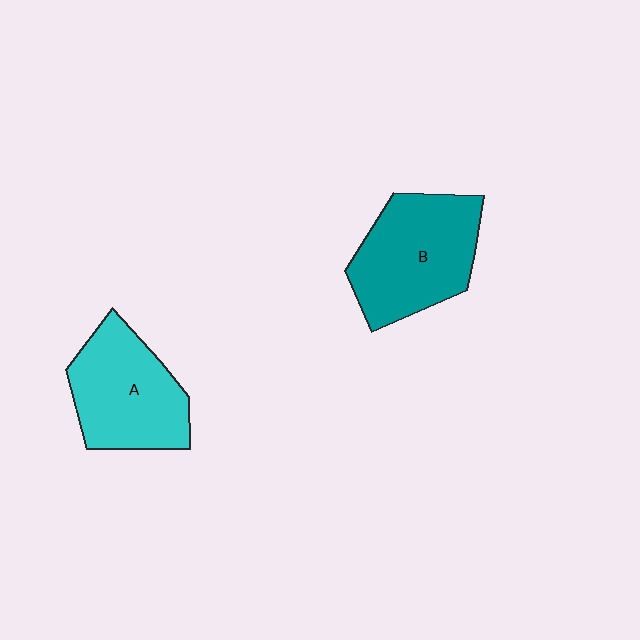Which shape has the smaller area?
Shape A (cyan).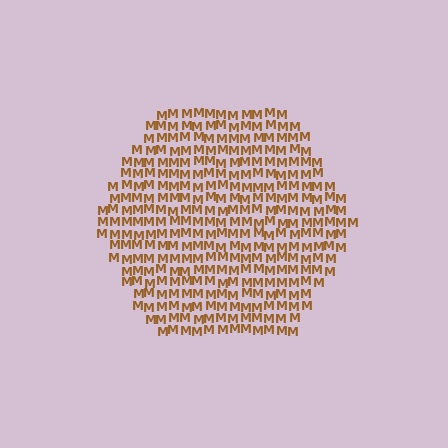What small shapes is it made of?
It is made of small letter M's.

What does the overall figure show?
The overall figure shows a hexagon.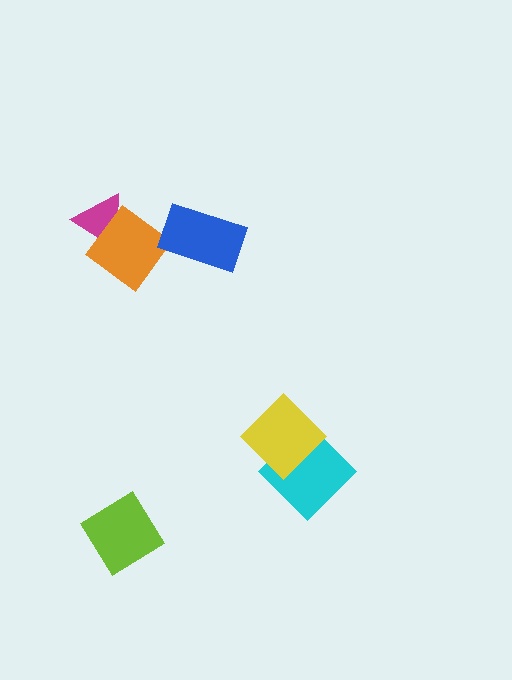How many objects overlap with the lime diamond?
0 objects overlap with the lime diamond.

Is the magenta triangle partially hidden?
Yes, it is partially covered by another shape.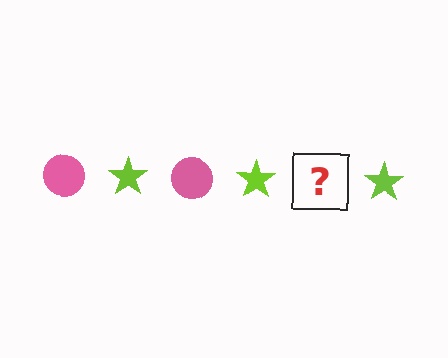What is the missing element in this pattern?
The missing element is a pink circle.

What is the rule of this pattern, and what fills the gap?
The rule is that the pattern alternates between pink circle and lime star. The gap should be filled with a pink circle.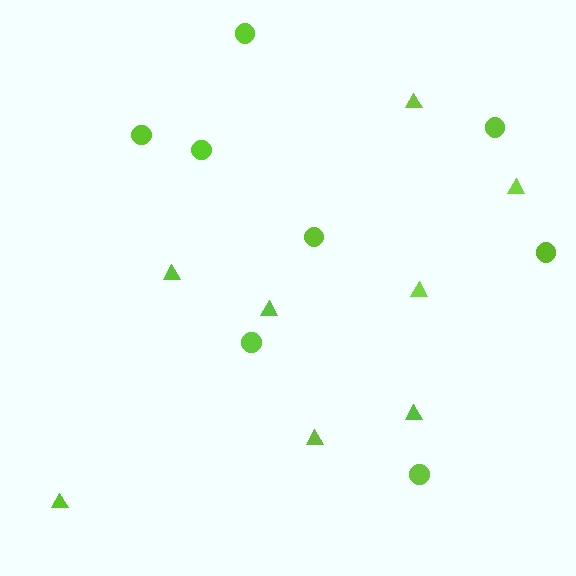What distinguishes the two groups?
There are 2 groups: one group of circles (8) and one group of triangles (8).